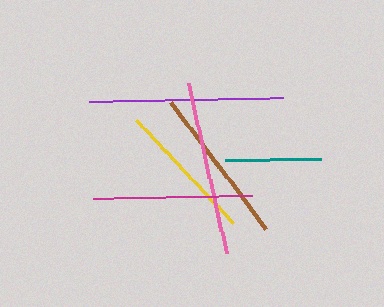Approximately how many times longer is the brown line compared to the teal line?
The brown line is approximately 1.7 times the length of the teal line.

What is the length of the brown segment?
The brown segment is approximately 158 pixels long.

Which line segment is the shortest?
The teal line is the shortest at approximately 96 pixels.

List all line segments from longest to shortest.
From longest to shortest: purple, pink, magenta, brown, yellow, teal.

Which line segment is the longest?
The purple line is the longest at approximately 194 pixels.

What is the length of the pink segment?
The pink segment is approximately 175 pixels long.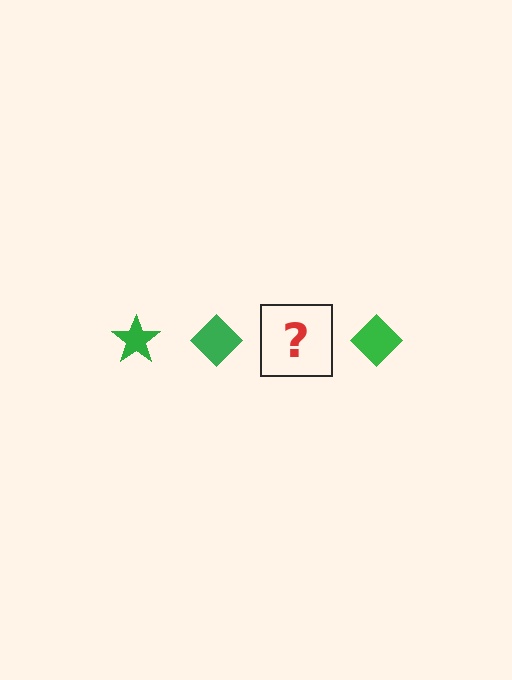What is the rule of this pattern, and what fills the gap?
The rule is that the pattern cycles through star, diamond shapes in green. The gap should be filled with a green star.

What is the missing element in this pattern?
The missing element is a green star.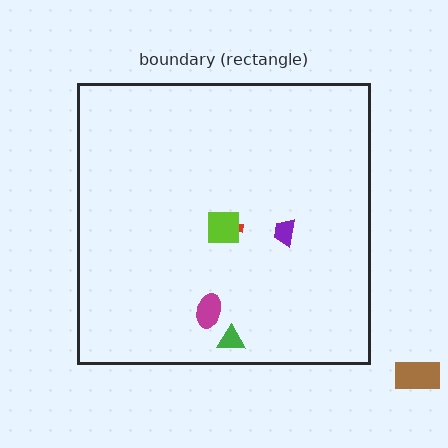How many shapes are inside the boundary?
5 inside, 1 outside.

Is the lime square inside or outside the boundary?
Inside.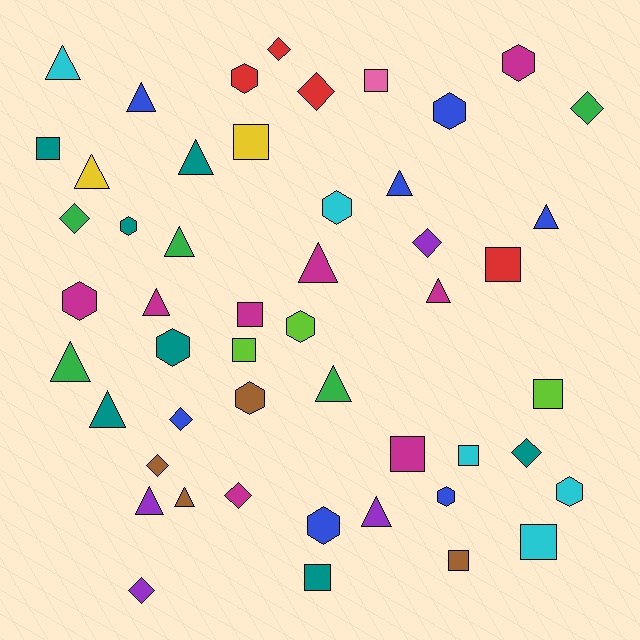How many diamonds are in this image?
There are 10 diamonds.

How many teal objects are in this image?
There are 7 teal objects.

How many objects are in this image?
There are 50 objects.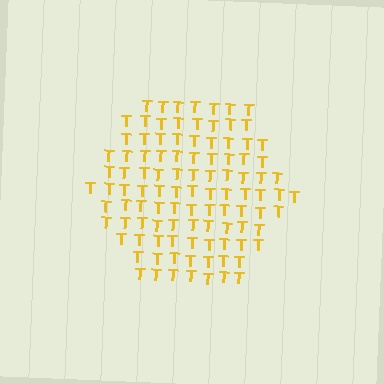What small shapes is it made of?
It is made of small letter T's.